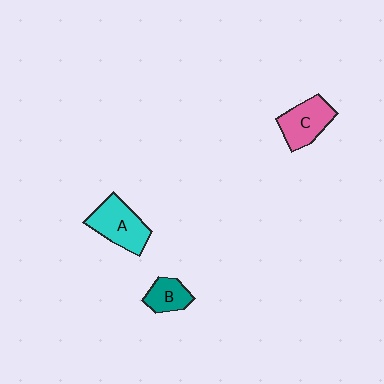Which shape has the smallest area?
Shape B (teal).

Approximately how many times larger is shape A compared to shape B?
Approximately 1.7 times.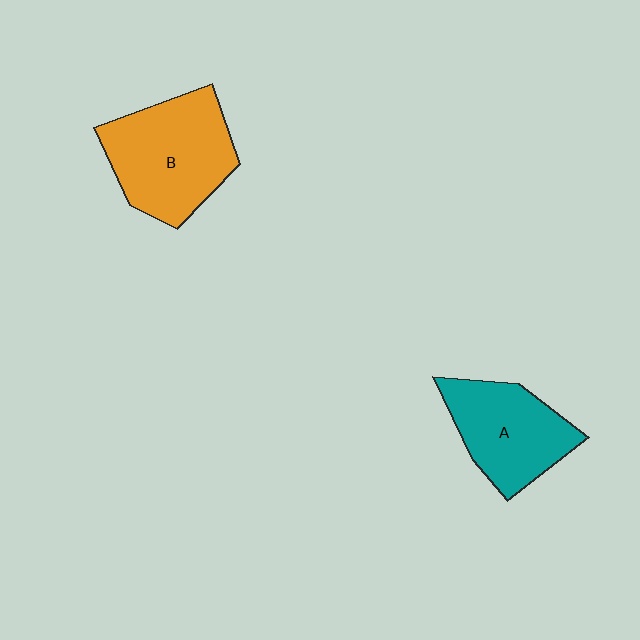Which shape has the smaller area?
Shape A (teal).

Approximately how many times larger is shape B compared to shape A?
Approximately 1.3 times.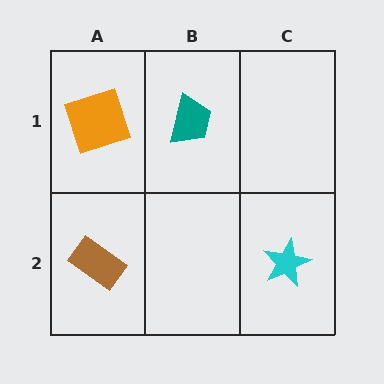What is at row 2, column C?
A cyan star.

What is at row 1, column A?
An orange square.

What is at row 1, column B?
A teal trapezoid.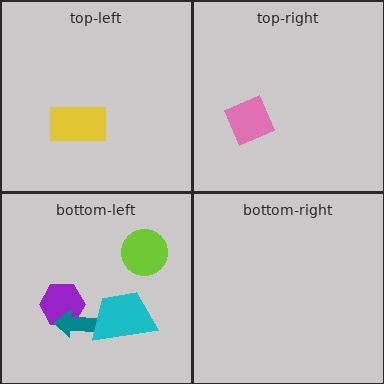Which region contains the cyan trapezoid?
The bottom-left region.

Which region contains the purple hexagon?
The bottom-left region.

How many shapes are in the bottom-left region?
4.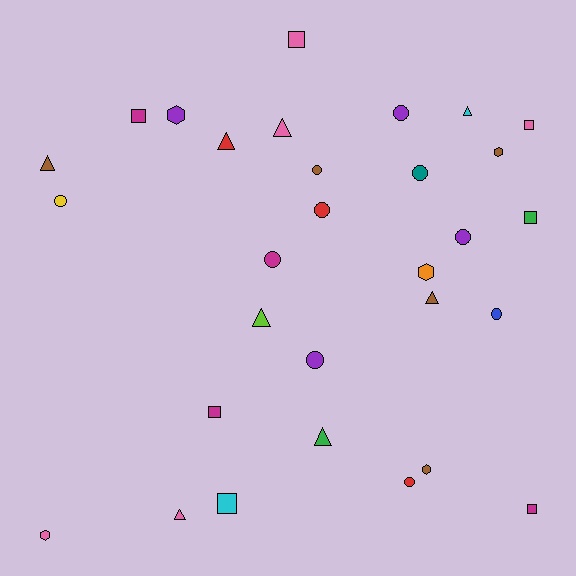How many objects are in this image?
There are 30 objects.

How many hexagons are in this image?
There are 5 hexagons.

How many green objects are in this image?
There are 2 green objects.